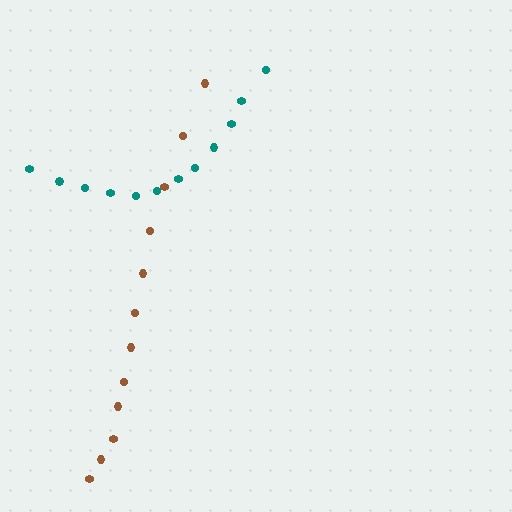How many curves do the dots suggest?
There are 2 distinct paths.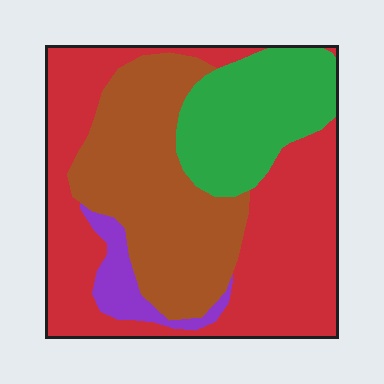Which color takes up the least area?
Purple, at roughly 5%.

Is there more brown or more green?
Brown.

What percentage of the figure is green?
Green takes up about one fifth (1/5) of the figure.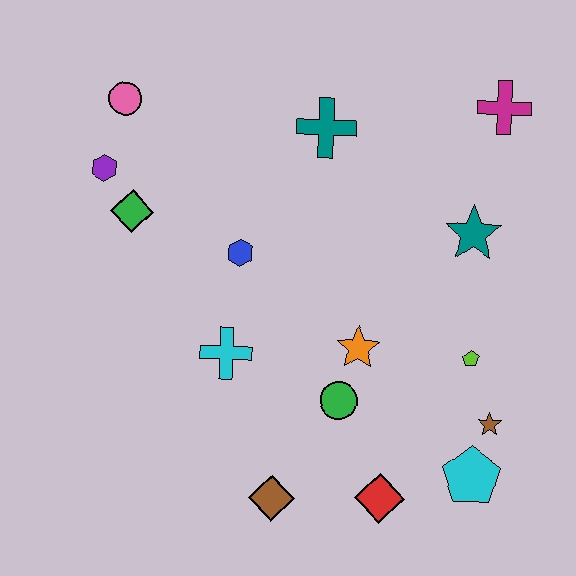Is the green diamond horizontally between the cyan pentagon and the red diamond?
No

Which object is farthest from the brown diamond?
The magenta cross is farthest from the brown diamond.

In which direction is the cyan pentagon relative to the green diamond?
The cyan pentagon is to the right of the green diamond.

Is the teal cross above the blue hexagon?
Yes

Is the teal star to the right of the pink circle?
Yes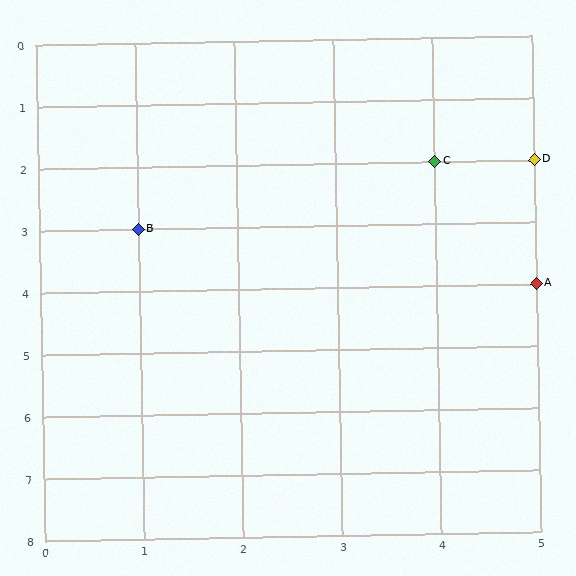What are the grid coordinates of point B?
Point B is at grid coordinates (1, 3).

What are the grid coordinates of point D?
Point D is at grid coordinates (5, 2).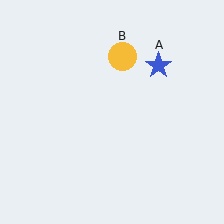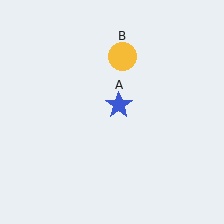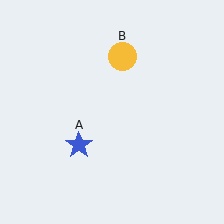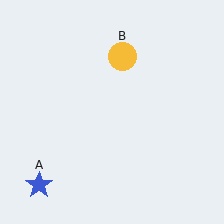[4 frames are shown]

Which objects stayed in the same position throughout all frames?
Yellow circle (object B) remained stationary.